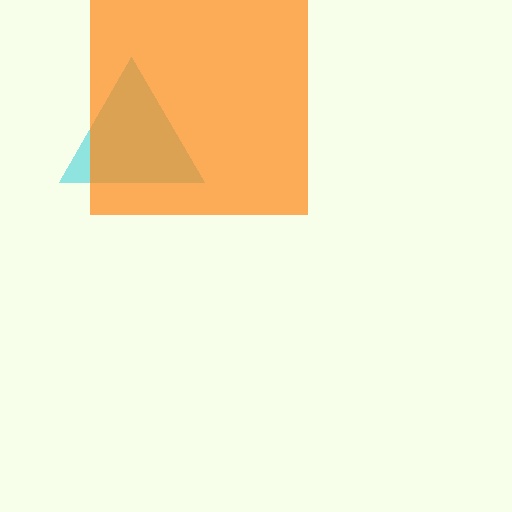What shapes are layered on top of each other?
The layered shapes are: a cyan triangle, an orange square.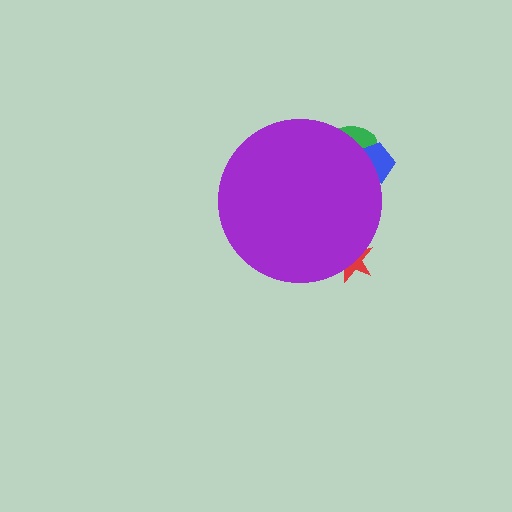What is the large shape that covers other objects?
A purple circle.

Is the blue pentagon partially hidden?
Yes, the blue pentagon is partially hidden behind the purple circle.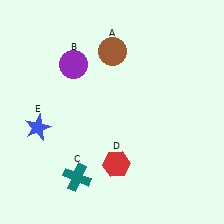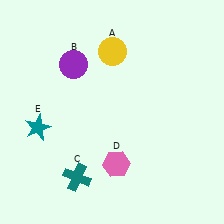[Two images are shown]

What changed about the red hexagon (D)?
In Image 1, D is red. In Image 2, it changed to pink.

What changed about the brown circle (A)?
In Image 1, A is brown. In Image 2, it changed to yellow.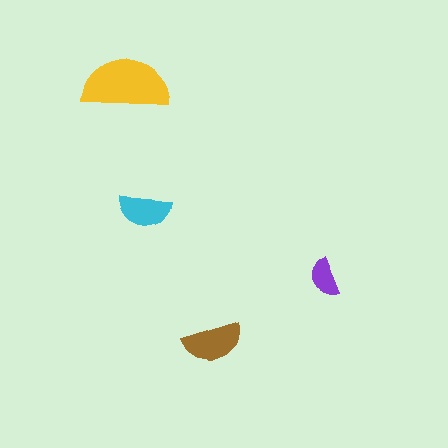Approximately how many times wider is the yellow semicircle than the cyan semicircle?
About 1.5 times wider.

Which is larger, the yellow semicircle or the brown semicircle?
The yellow one.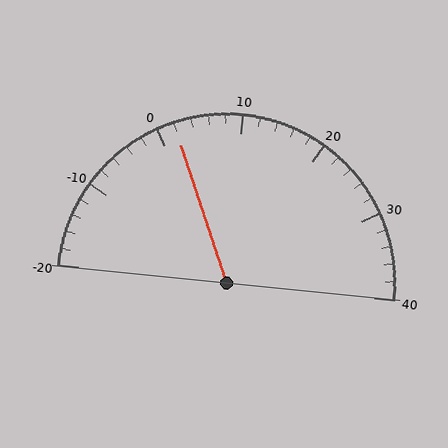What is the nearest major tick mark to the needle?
The nearest major tick mark is 0.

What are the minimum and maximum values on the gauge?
The gauge ranges from -20 to 40.